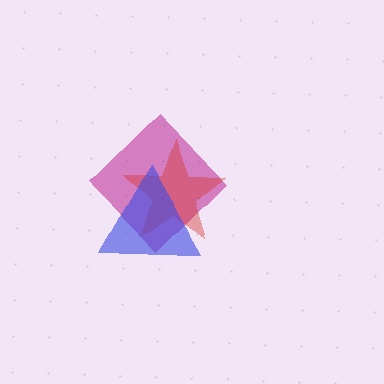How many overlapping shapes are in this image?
There are 3 overlapping shapes in the image.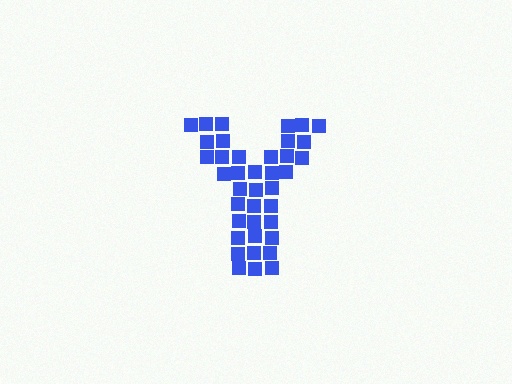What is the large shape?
The large shape is the letter Y.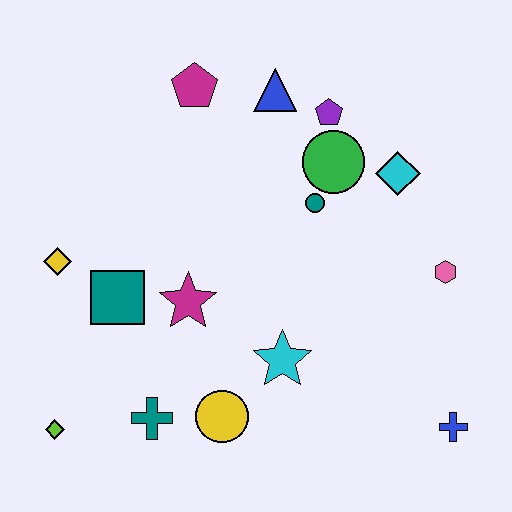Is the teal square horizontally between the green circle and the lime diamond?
Yes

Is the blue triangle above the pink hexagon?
Yes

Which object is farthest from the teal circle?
The lime diamond is farthest from the teal circle.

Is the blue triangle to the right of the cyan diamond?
No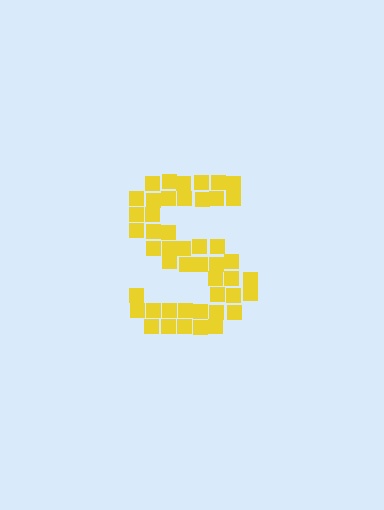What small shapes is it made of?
It is made of small squares.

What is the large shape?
The large shape is the letter S.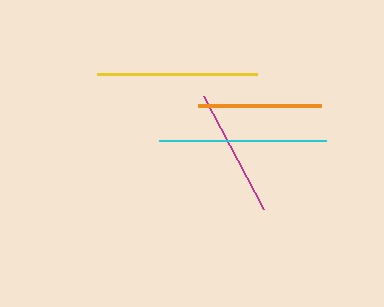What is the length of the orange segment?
The orange segment is approximately 122 pixels long.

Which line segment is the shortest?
The orange line is the shortest at approximately 122 pixels.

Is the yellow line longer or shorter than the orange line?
The yellow line is longer than the orange line.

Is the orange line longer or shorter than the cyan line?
The cyan line is longer than the orange line.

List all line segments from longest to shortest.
From longest to shortest: cyan, yellow, magenta, orange.